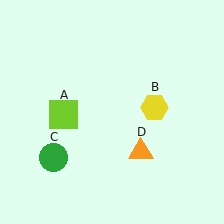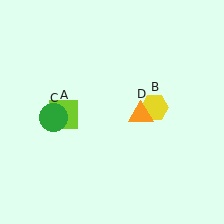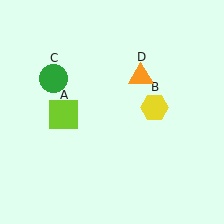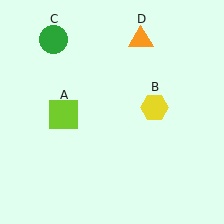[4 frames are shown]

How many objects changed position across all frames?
2 objects changed position: green circle (object C), orange triangle (object D).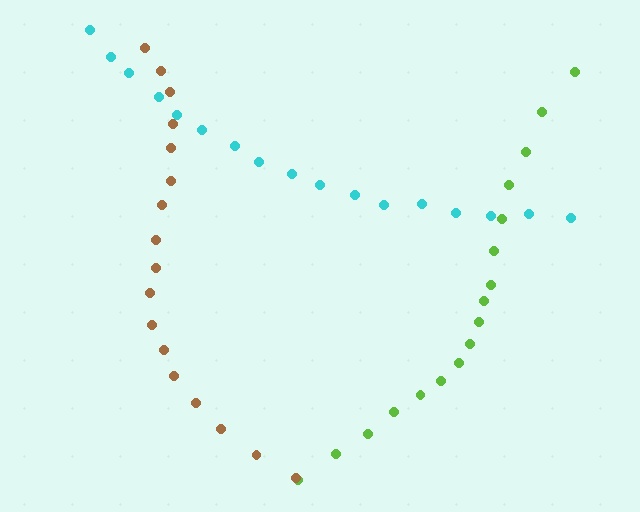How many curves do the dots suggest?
There are 3 distinct paths.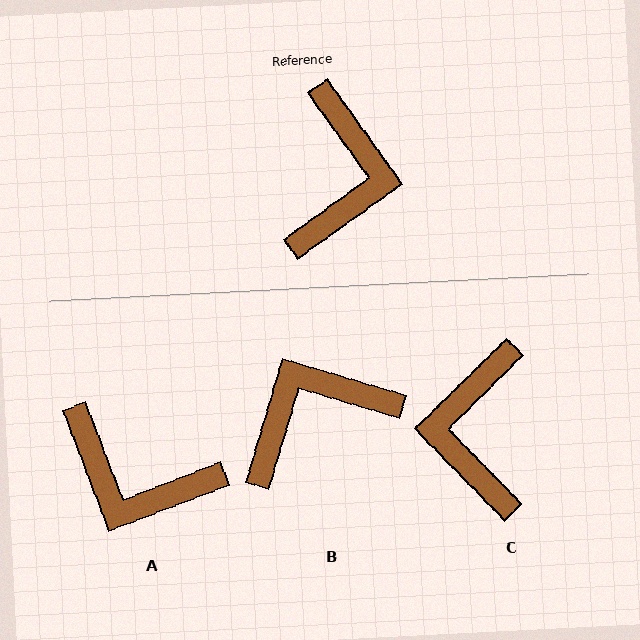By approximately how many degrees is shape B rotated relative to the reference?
Approximately 128 degrees counter-clockwise.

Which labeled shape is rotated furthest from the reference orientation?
C, about 171 degrees away.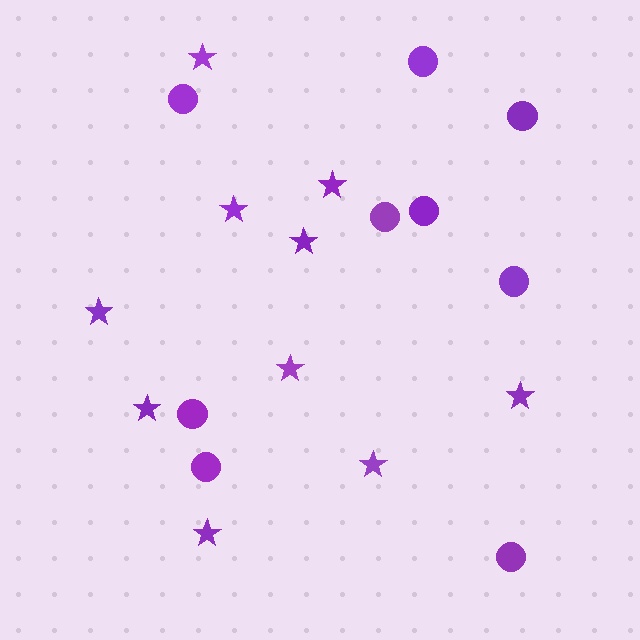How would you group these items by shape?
There are 2 groups: one group of stars (10) and one group of circles (9).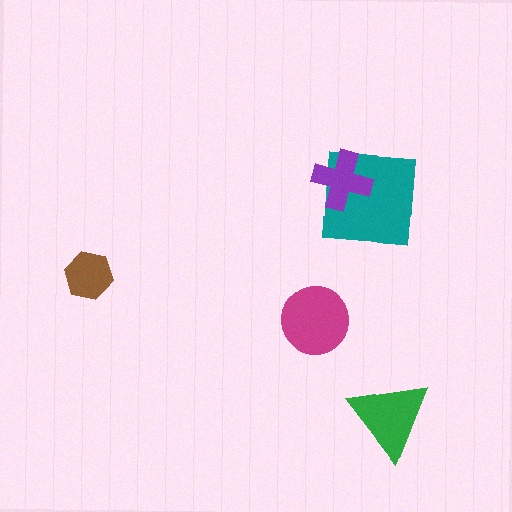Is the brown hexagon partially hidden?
No, no other shape covers it.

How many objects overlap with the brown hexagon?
0 objects overlap with the brown hexagon.